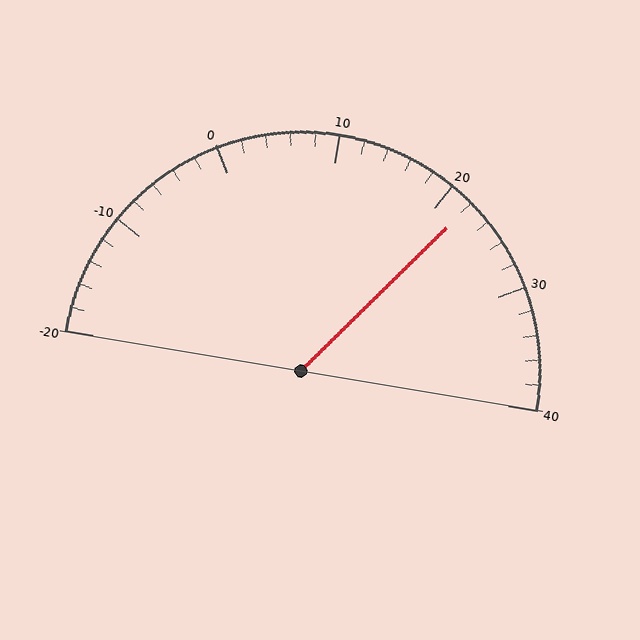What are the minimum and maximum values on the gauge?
The gauge ranges from -20 to 40.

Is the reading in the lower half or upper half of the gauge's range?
The reading is in the upper half of the range (-20 to 40).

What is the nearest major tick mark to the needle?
The nearest major tick mark is 20.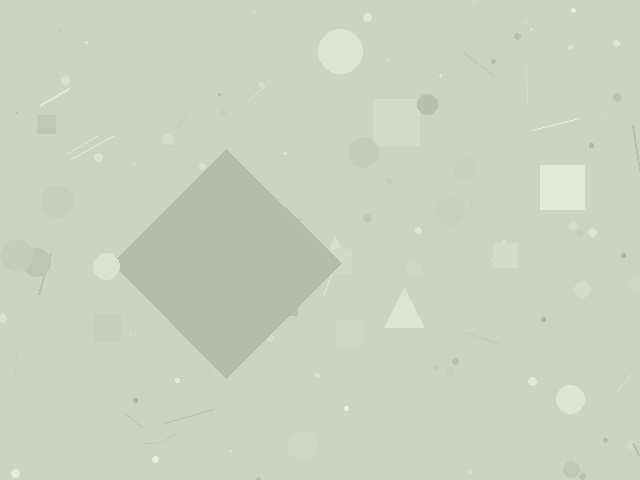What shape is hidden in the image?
A diamond is hidden in the image.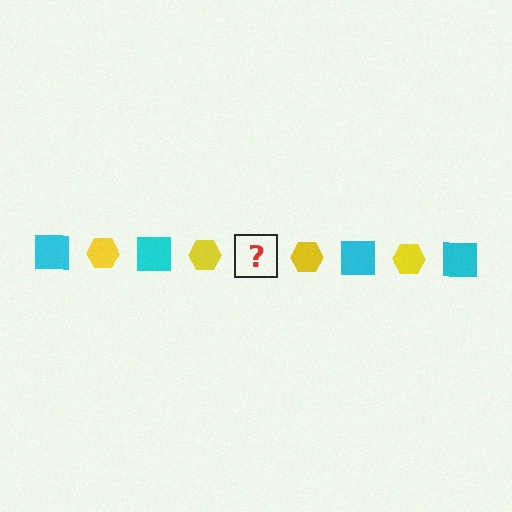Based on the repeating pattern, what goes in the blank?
The blank should be a cyan square.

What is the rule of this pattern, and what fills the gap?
The rule is that the pattern alternates between cyan square and yellow hexagon. The gap should be filled with a cyan square.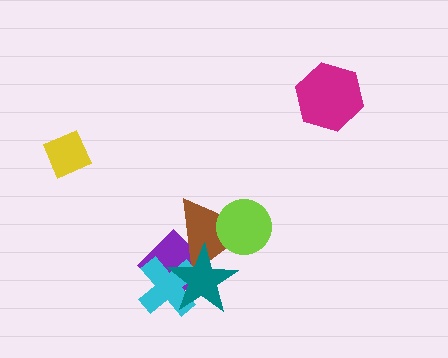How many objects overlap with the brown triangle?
4 objects overlap with the brown triangle.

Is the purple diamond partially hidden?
Yes, it is partially covered by another shape.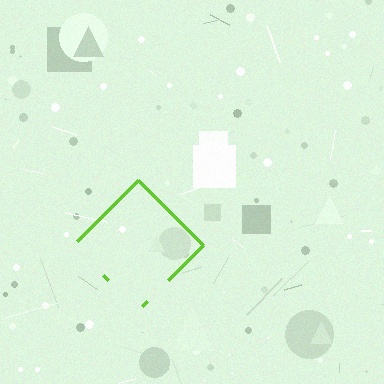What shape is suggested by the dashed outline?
The dashed outline suggests a diamond.